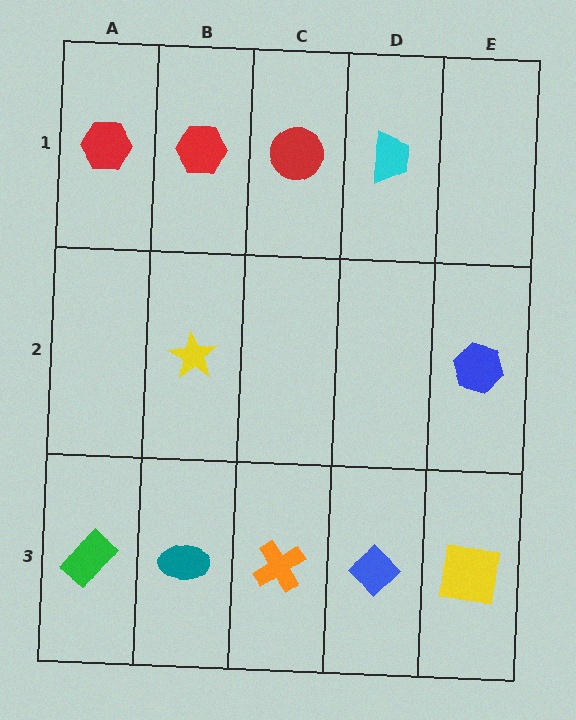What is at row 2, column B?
A yellow star.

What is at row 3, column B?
A teal ellipse.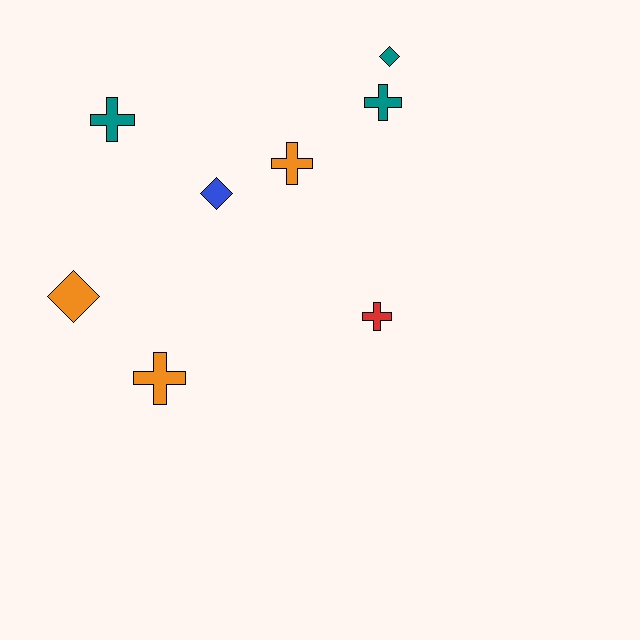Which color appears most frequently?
Orange, with 3 objects.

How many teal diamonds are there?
There is 1 teal diamond.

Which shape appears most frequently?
Cross, with 5 objects.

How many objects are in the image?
There are 8 objects.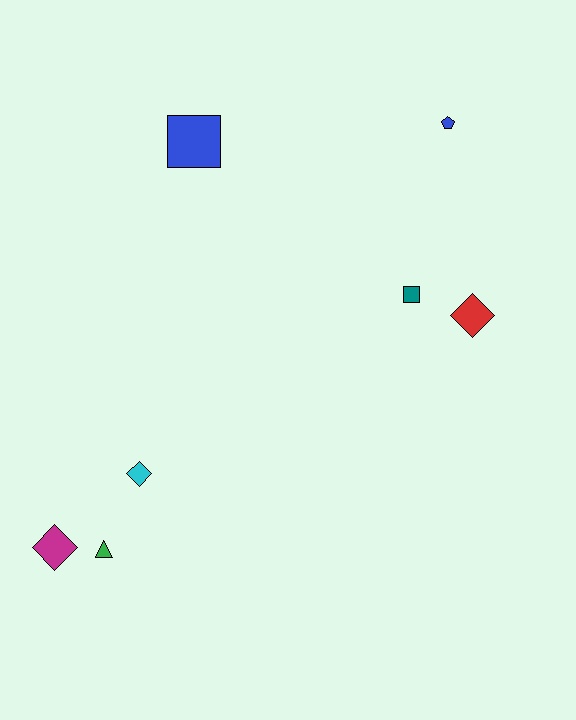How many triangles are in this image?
There is 1 triangle.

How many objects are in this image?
There are 7 objects.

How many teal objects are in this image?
There is 1 teal object.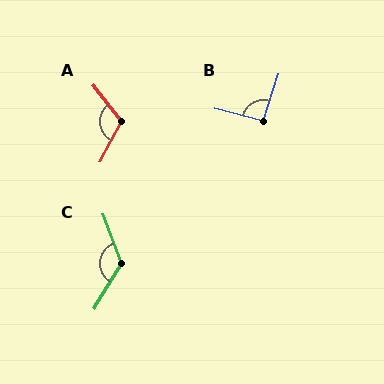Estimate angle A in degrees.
Approximately 114 degrees.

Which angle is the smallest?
B, at approximately 94 degrees.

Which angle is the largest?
C, at approximately 128 degrees.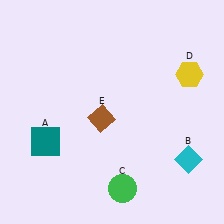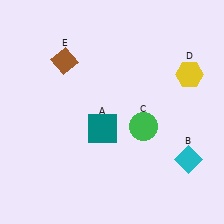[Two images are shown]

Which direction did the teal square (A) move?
The teal square (A) moved right.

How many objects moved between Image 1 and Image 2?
3 objects moved between the two images.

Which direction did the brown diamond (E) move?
The brown diamond (E) moved up.